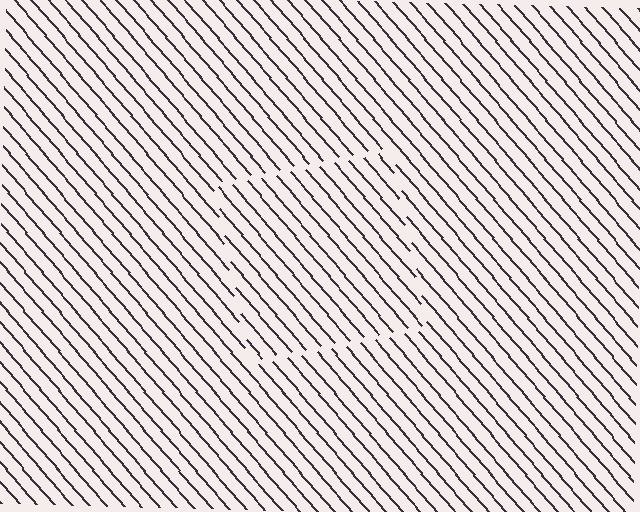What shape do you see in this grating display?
An illusory square. The interior of the shape contains the same grating, shifted by half a period — the contour is defined by the phase discontinuity where line-ends from the inner and outer gratings abut.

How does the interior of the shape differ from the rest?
The interior of the shape contains the same grating, shifted by half a period — the contour is defined by the phase discontinuity where line-ends from the inner and outer gratings abut.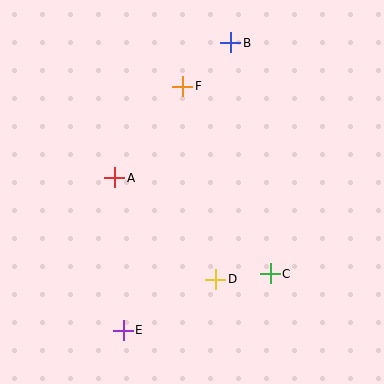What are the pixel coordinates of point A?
Point A is at (115, 178).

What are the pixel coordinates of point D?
Point D is at (216, 279).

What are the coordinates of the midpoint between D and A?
The midpoint between D and A is at (165, 228).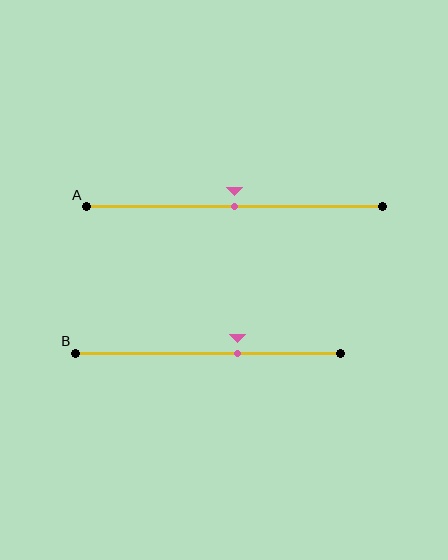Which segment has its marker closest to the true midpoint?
Segment A has its marker closest to the true midpoint.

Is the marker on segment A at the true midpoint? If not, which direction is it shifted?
Yes, the marker on segment A is at the true midpoint.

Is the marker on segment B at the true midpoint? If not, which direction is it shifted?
No, the marker on segment B is shifted to the right by about 11% of the segment length.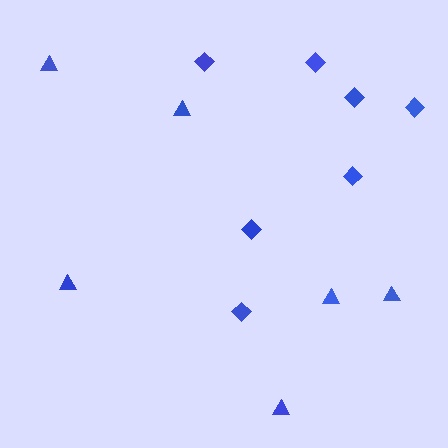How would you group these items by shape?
There are 2 groups: one group of diamonds (7) and one group of triangles (6).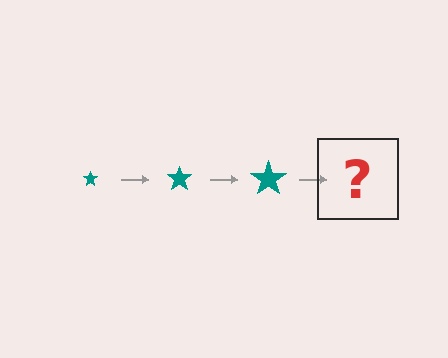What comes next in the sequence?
The next element should be a teal star, larger than the previous one.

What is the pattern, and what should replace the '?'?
The pattern is that the star gets progressively larger each step. The '?' should be a teal star, larger than the previous one.